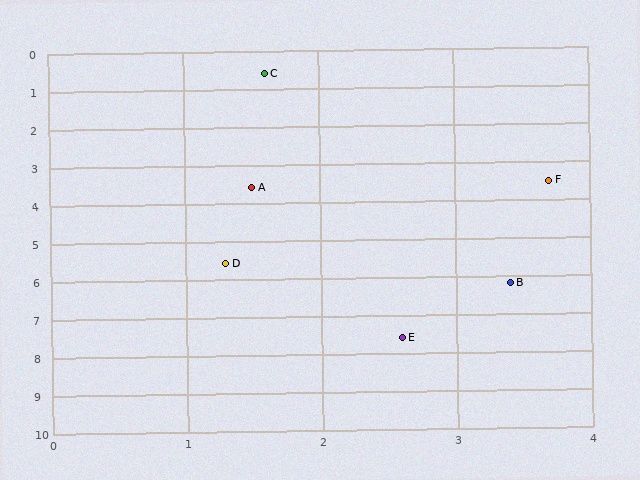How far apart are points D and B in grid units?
Points D and B are about 2.2 grid units apart.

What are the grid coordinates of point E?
Point E is at approximately (2.6, 7.6).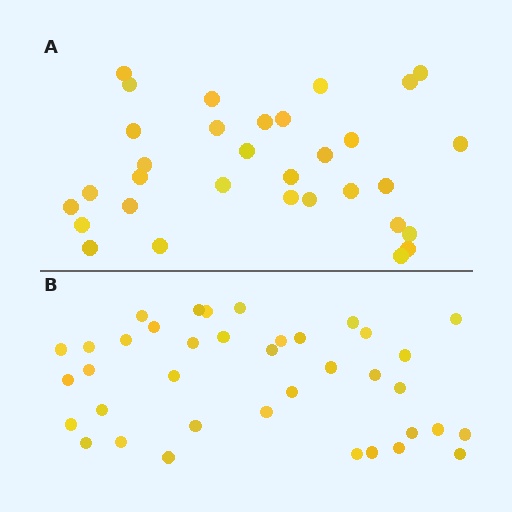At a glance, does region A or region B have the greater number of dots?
Region B (the bottom region) has more dots.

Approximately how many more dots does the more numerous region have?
Region B has about 6 more dots than region A.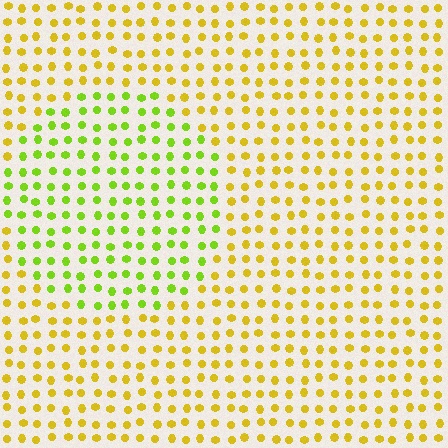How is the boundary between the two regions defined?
The boundary is defined purely by a slight shift in hue (about 39 degrees). Spacing, size, and orientation are identical on both sides.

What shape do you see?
I see a circle.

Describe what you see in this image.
The image is filled with small yellow elements in a uniform arrangement. A circle-shaped region is visible where the elements are tinted to a slightly different hue, forming a subtle color boundary.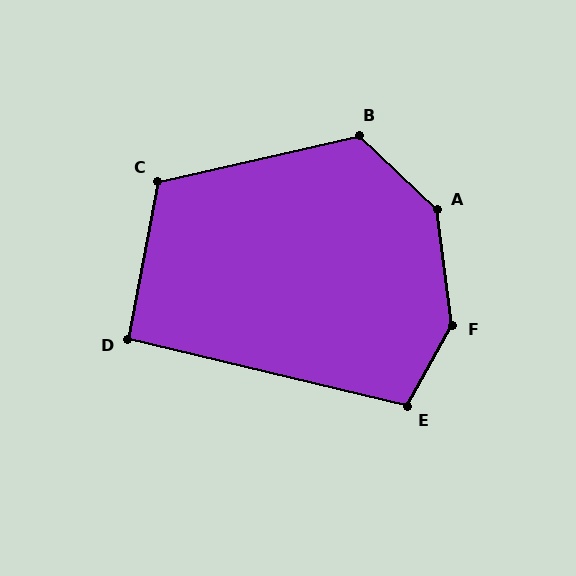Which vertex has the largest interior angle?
F, at approximately 144 degrees.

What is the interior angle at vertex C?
Approximately 114 degrees (obtuse).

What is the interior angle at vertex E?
Approximately 105 degrees (obtuse).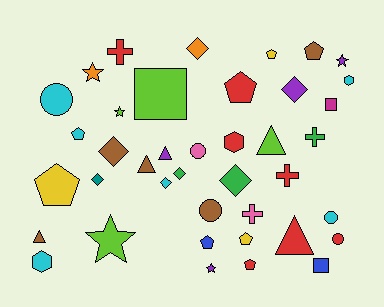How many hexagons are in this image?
There are 3 hexagons.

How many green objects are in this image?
There are 3 green objects.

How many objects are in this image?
There are 40 objects.